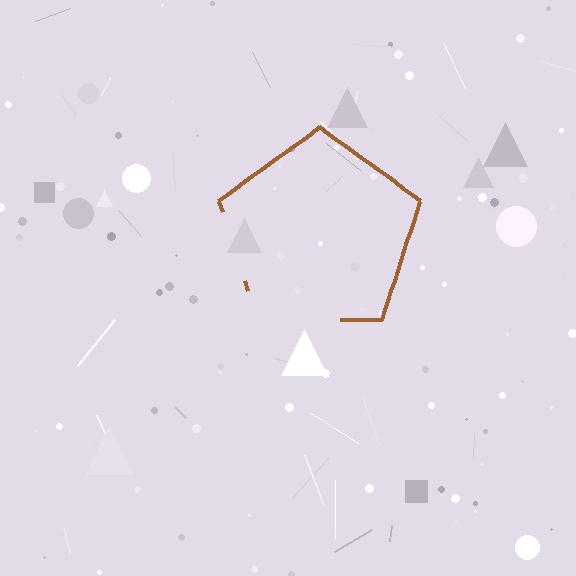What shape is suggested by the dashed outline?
The dashed outline suggests a pentagon.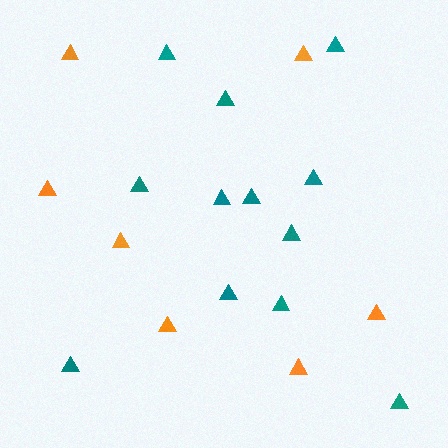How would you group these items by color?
There are 2 groups: one group of orange triangles (7) and one group of teal triangles (12).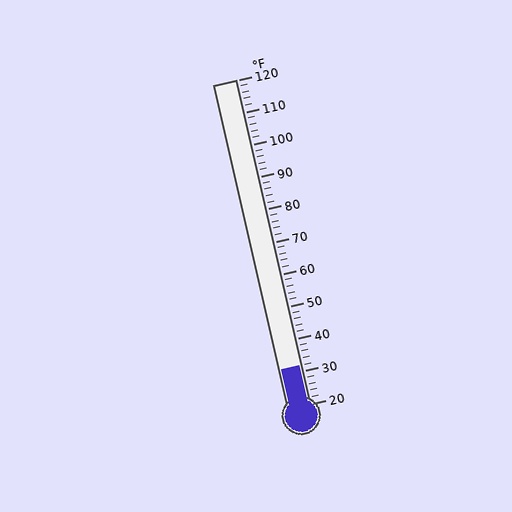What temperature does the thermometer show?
The thermometer shows approximately 32°F.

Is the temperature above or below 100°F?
The temperature is below 100°F.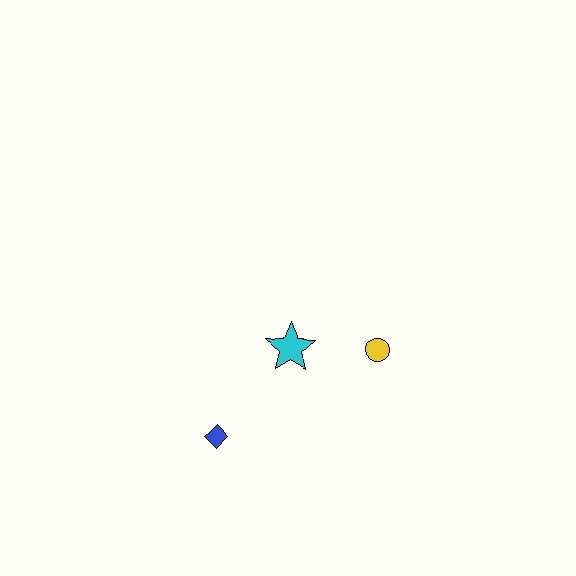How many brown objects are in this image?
There are no brown objects.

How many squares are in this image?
There are no squares.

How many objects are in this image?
There are 3 objects.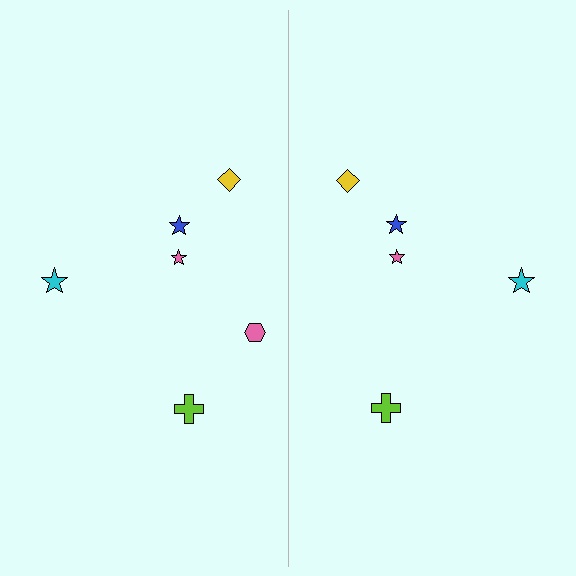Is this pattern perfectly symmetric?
No, the pattern is not perfectly symmetric. A pink hexagon is missing from the right side.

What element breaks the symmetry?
A pink hexagon is missing from the right side.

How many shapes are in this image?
There are 11 shapes in this image.